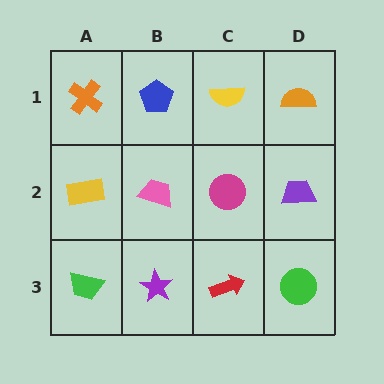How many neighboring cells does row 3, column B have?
3.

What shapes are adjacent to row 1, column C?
A magenta circle (row 2, column C), a blue pentagon (row 1, column B), an orange semicircle (row 1, column D).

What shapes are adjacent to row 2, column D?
An orange semicircle (row 1, column D), a green circle (row 3, column D), a magenta circle (row 2, column C).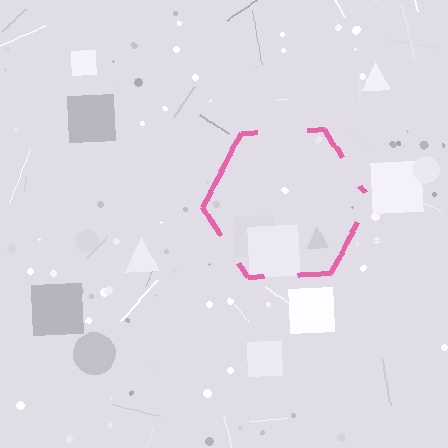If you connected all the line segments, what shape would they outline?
They would outline a hexagon.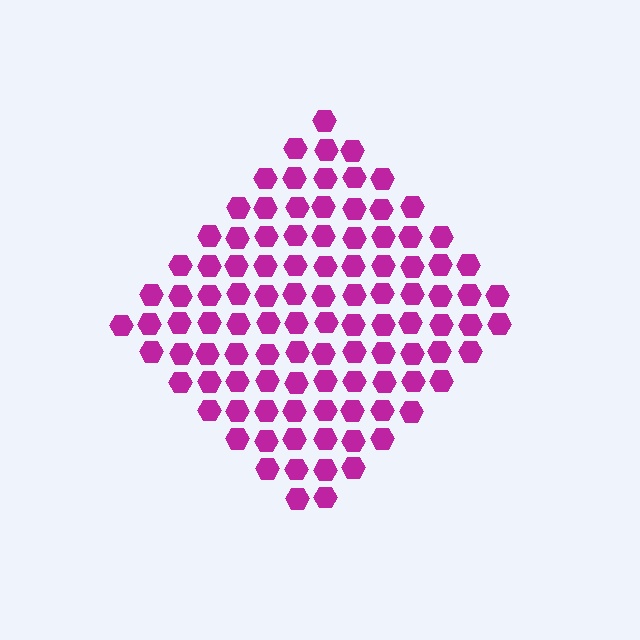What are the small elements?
The small elements are hexagons.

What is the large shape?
The large shape is a diamond.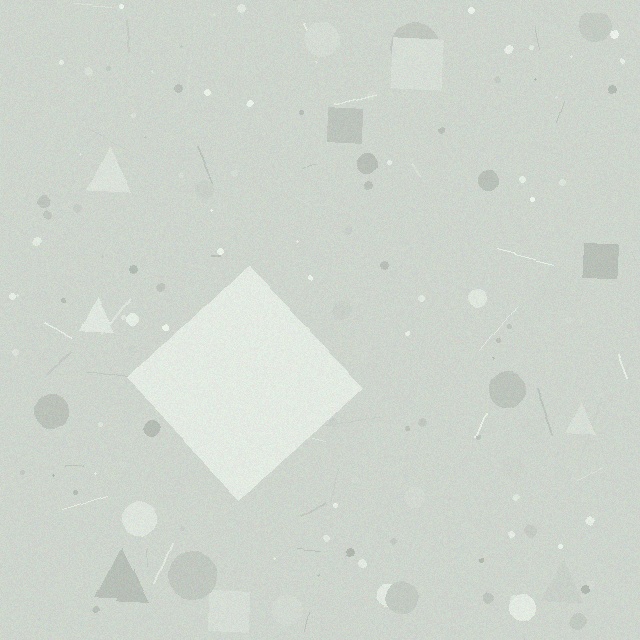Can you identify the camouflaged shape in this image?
The camouflaged shape is a diamond.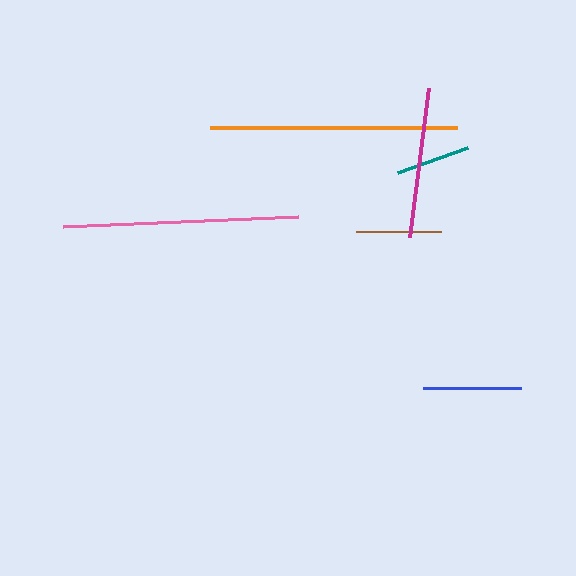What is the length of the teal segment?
The teal segment is approximately 75 pixels long.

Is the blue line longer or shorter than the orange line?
The orange line is longer than the blue line.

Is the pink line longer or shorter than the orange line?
The orange line is longer than the pink line.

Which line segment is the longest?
The orange line is the longest at approximately 247 pixels.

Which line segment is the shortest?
The teal line is the shortest at approximately 75 pixels.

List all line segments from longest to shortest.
From longest to shortest: orange, pink, magenta, blue, brown, teal.